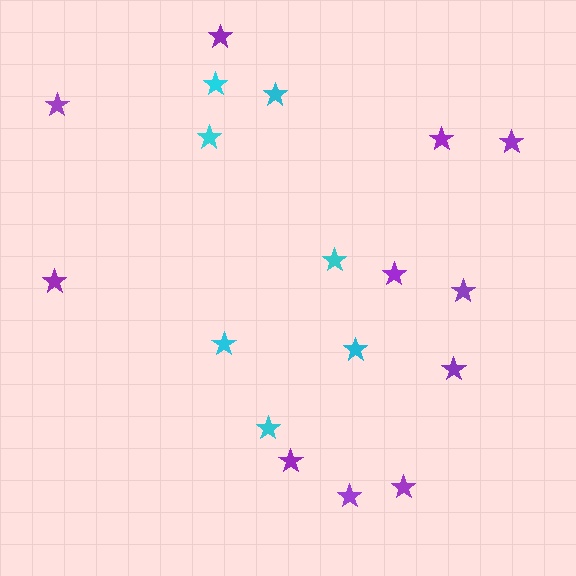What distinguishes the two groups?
There are 2 groups: one group of cyan stars (7) and one group of purple stars (11).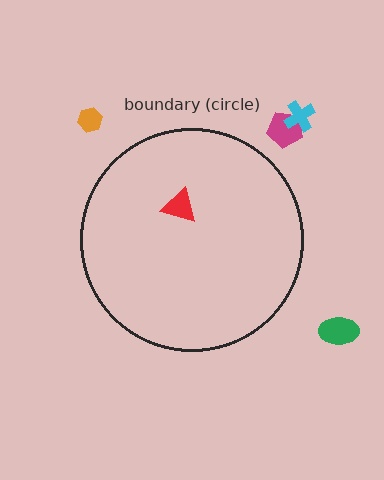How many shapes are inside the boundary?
1 inside, 4 outside.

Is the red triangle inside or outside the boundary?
Inside.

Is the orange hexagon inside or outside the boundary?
Outside.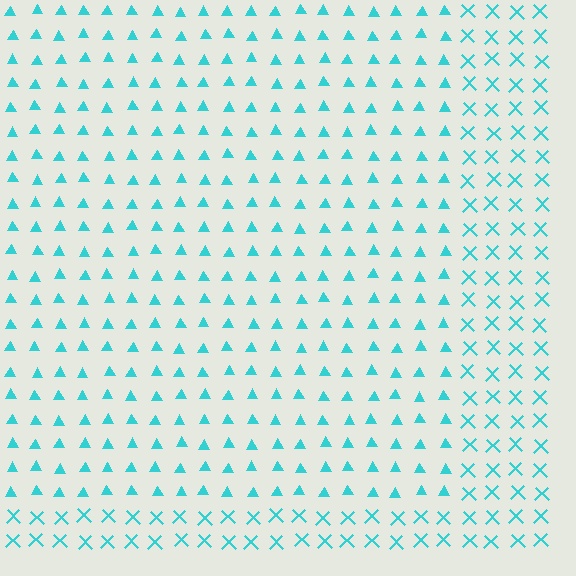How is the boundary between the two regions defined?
The boundary is defined by a change in element shape: triangles inside vs. X marks outside. All elements share the same color and spacing.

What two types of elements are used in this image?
The image uses triangles inside the rectangle region and X marks outside it.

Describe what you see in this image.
The image is filled with small cyan elements arranged in a uniform grid. A rectangle-shaped region contains triangles, while the surrounding area contains X marks. The boundary is defined purely by the change in element shape.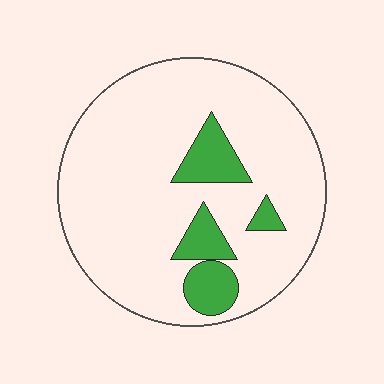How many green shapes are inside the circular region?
4.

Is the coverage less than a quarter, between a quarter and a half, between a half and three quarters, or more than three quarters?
Less than a quarter.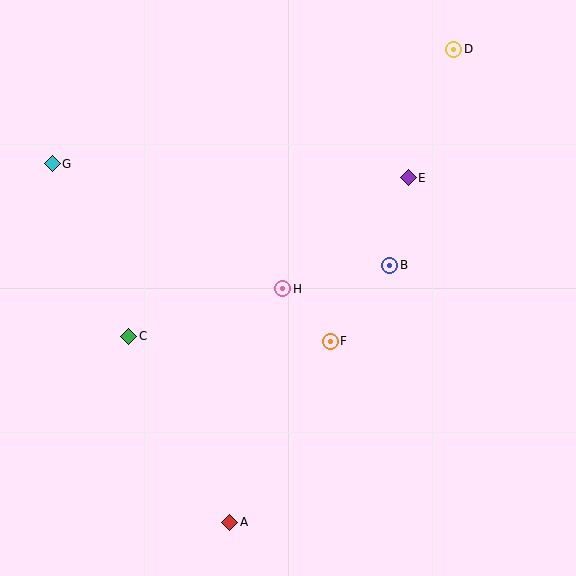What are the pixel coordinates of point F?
Point F is at (330, 341).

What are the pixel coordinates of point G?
Point G is at (52, 164).